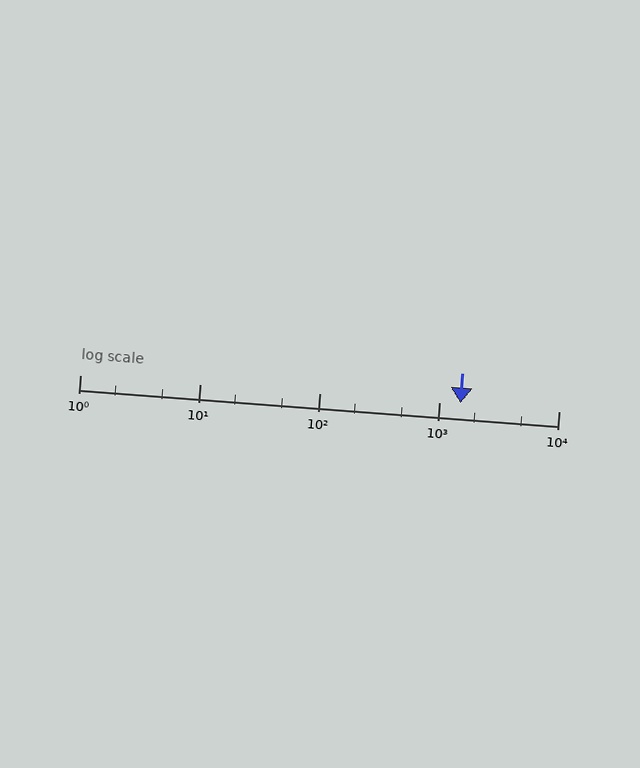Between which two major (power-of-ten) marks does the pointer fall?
The pointer is between 1000 and 10000.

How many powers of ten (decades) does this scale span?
The scale spans 4 decades, from 1 to 10000.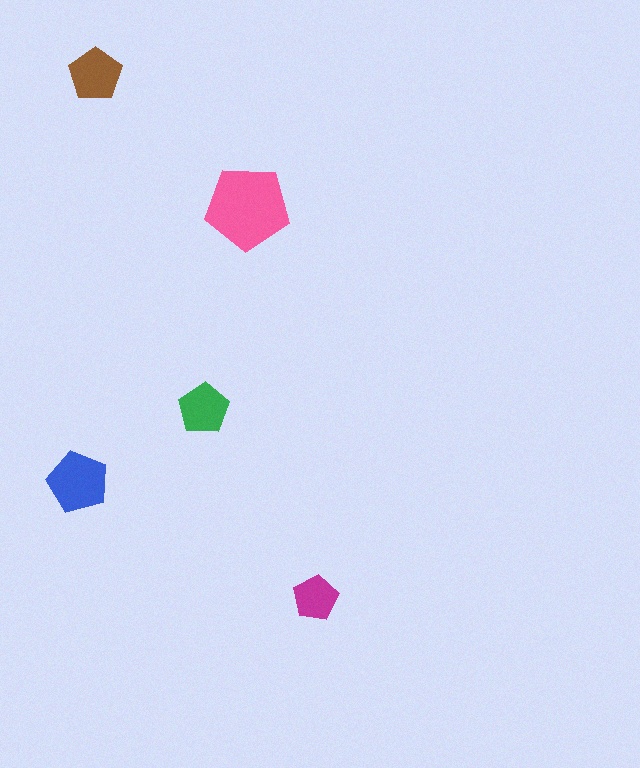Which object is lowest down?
The magenta pentagon is bottommost.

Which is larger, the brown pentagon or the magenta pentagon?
The brown one.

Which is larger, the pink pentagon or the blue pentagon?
The pink one.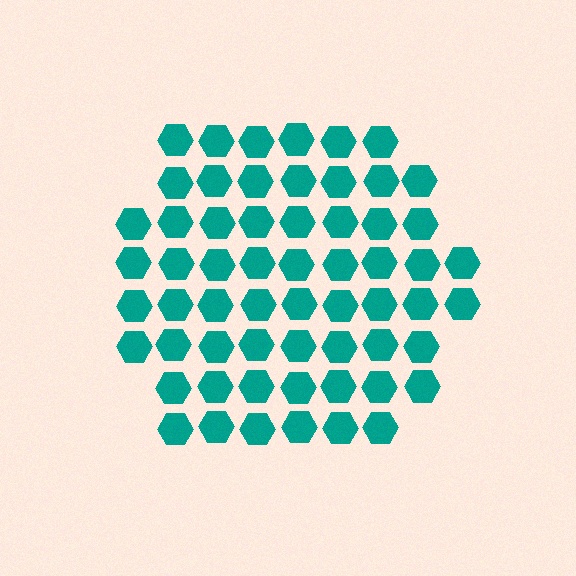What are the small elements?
The small elements are hexagons.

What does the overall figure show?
The overall figure shows a hexagon.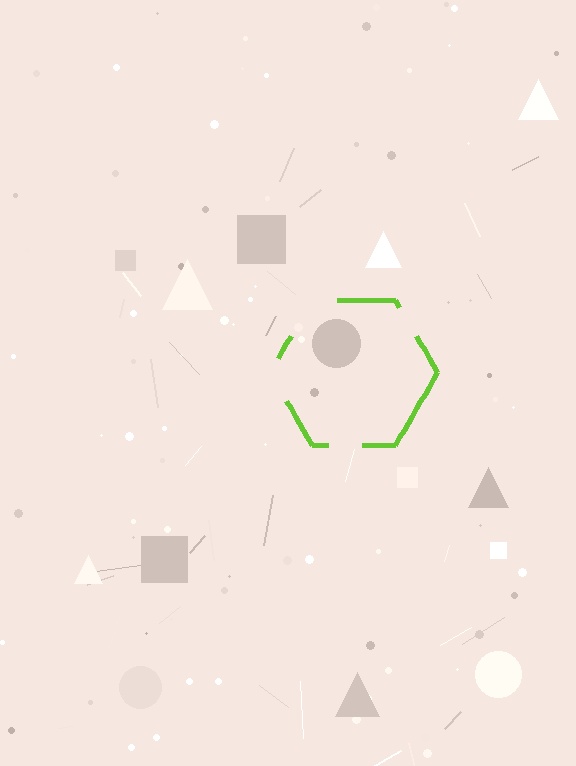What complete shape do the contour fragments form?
The contour fragments form a hexagon.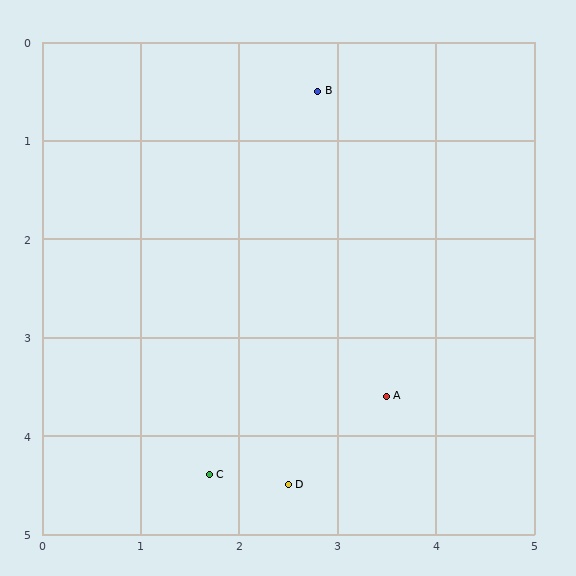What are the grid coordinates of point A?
Point A is at approximately (3.5, 3.6).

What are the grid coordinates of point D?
Point D is at approximately (2.5, 4.5).